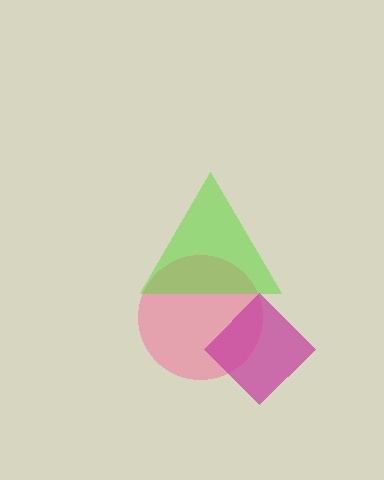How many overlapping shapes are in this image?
There are 3 overlapping shapes in the image.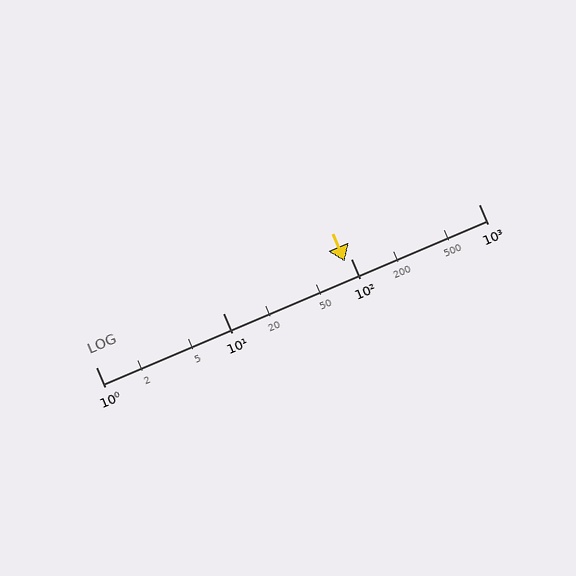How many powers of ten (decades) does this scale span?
The scale spans 3 decades, from 1 to 1000.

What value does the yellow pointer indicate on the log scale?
The pointer indicates approximately 89.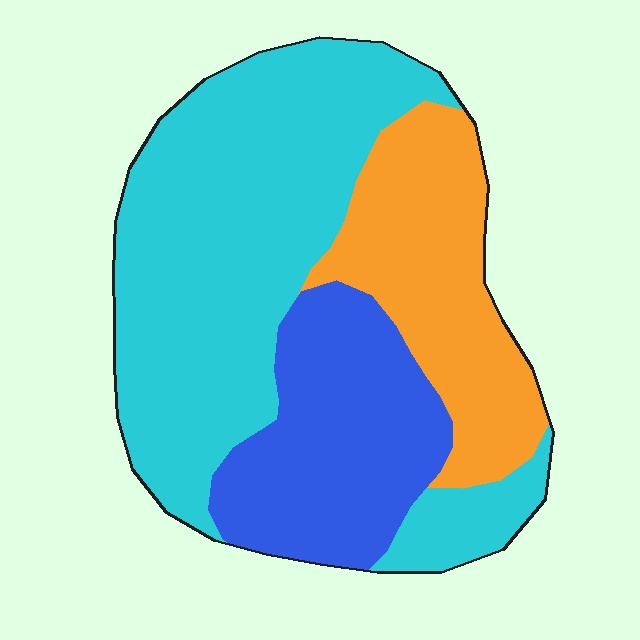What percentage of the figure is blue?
Blue takes up about one quarter (1/4) of the figure.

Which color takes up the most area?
Cyan, at roughly 50%.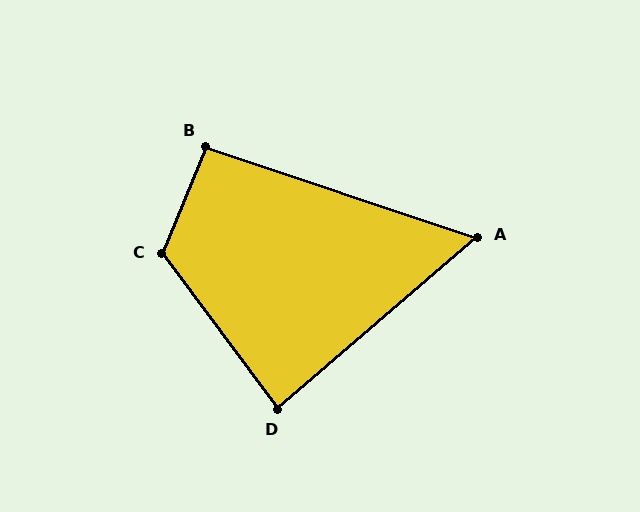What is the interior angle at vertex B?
Approximately 94 degrees (approximately right).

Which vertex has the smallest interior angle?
A, at approximately 59 degrees.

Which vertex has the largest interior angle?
C, at approximately 121 degrees.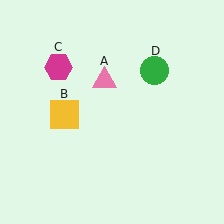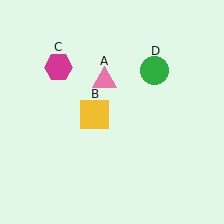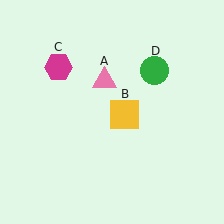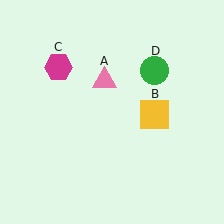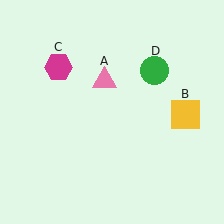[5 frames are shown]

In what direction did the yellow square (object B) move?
The yellow square (object B) moved right.